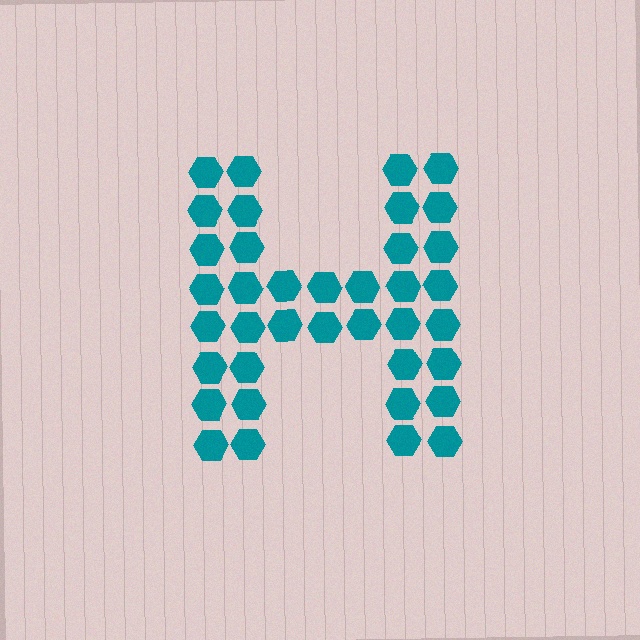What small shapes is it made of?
It is made of small hexagons.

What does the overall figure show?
The overall figure shows the letter H.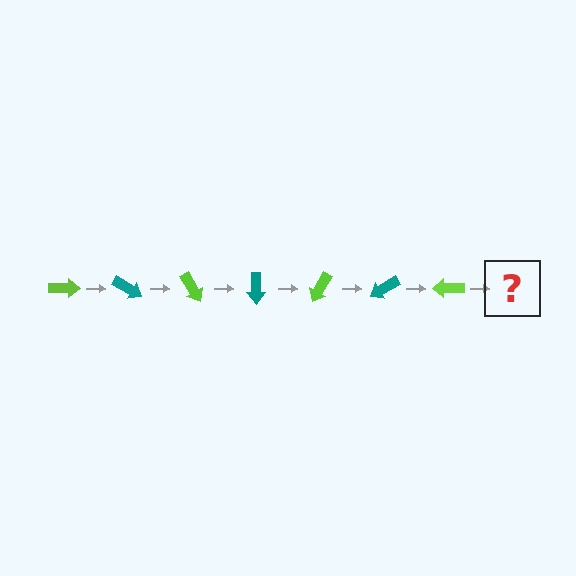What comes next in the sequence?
The next element should be a teal arrow, rotated 210 degrees from the start.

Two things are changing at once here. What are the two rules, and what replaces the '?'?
The two rules are that it rotates 30 degrees each step and the color cycles through lime and teal. The '?' should be a teal arrow, rotated 210 degrees from the start.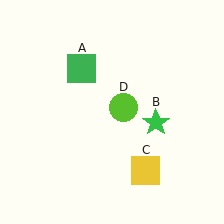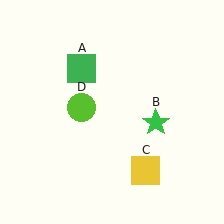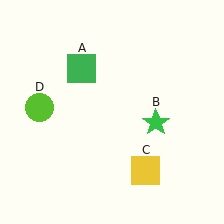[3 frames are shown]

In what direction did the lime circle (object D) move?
The lime circle (object D) moved left.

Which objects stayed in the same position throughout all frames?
Green square (object A) and green star (object B) and yellow square (object C) remained stationary.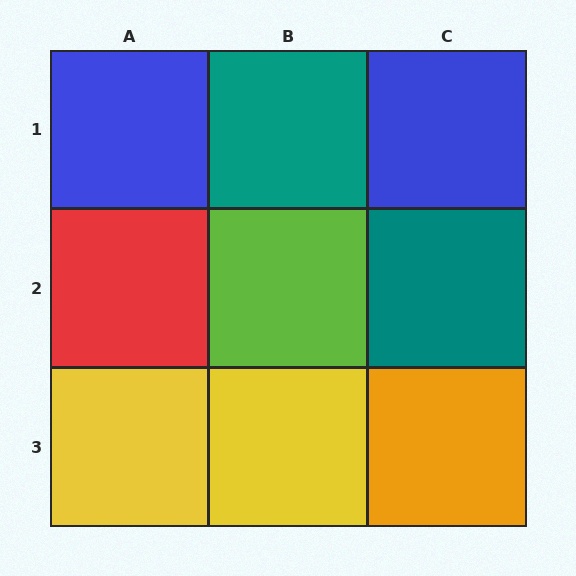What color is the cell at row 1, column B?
Teal.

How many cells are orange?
1 cell is orange.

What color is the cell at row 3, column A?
Yellow.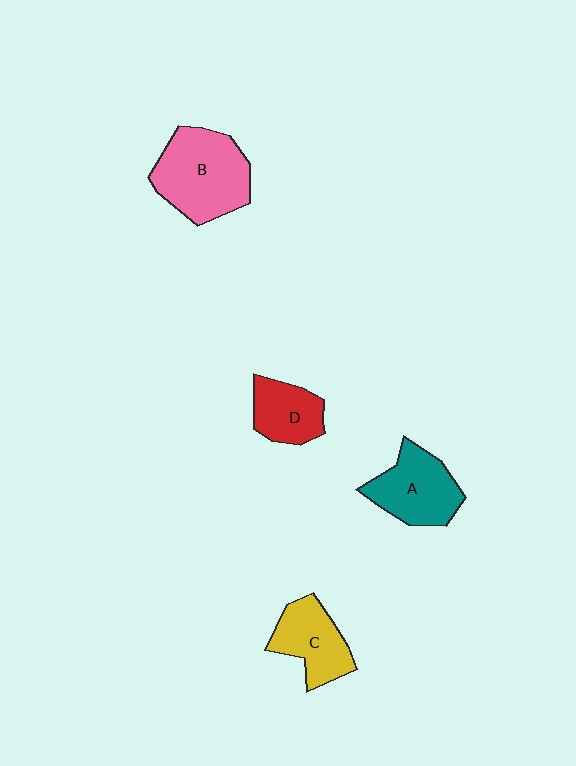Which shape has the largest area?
Shape B (pink).